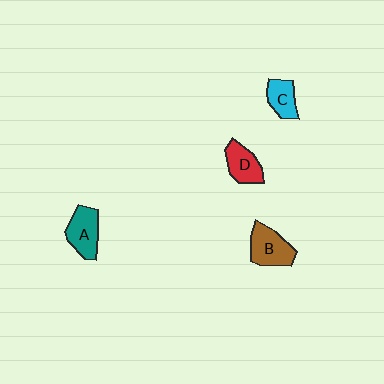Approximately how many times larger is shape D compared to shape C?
Approximately 1.2 times.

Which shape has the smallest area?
Shape C (cyan).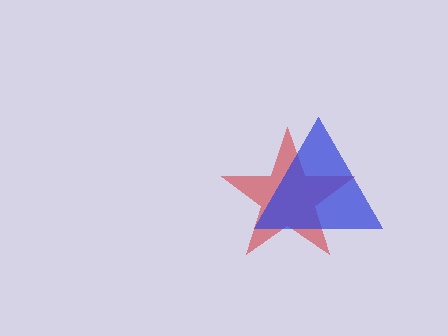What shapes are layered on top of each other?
The layered shapes are: a red star, a blue triangle.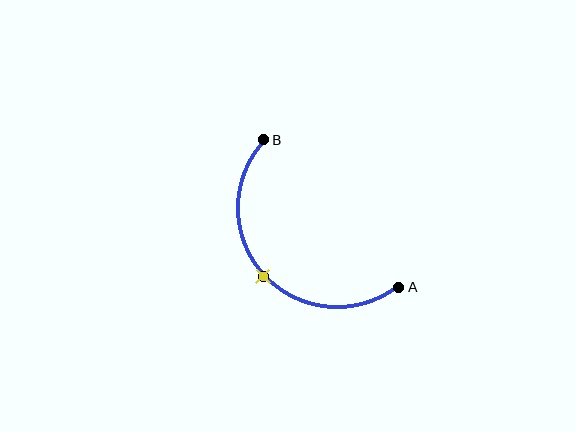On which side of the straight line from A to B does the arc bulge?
The arc bulges below and to the left of the straight line connecting A and B.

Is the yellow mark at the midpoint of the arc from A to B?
Yes. The yellow mark lies on the arc at equal arc-length from both A and B — it is the arc midpoint.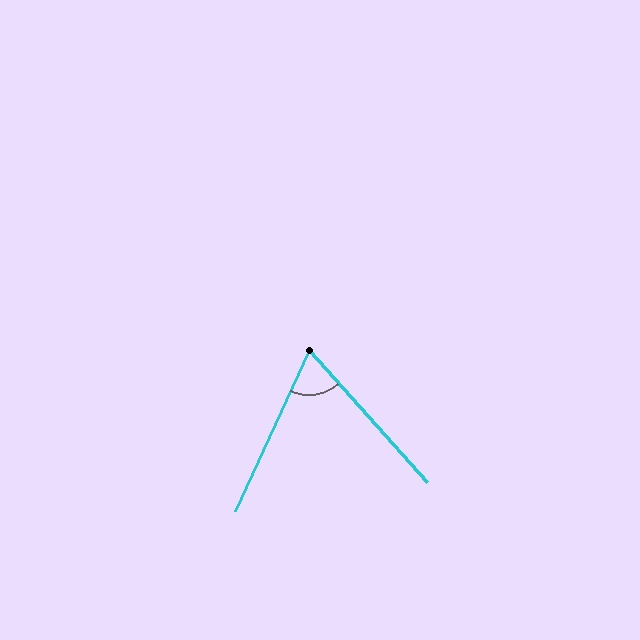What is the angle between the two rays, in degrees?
Approximately 66 degrees.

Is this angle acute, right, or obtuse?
It is acute.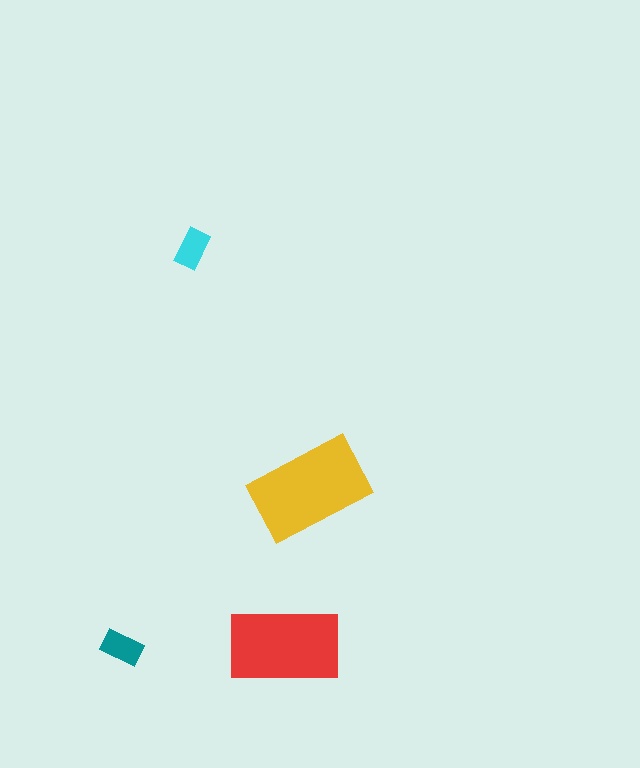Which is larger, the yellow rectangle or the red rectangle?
The yellow one.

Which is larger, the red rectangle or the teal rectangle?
The red one.